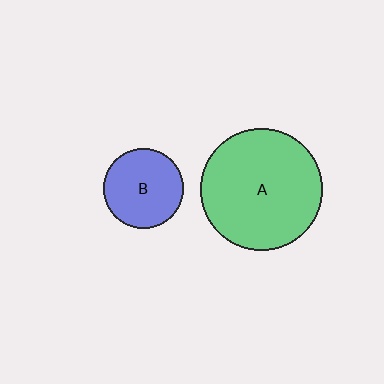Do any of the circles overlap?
No, none of the circles overlap.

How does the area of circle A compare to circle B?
Approximately 2.3 times.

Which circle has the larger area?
Circle A (green).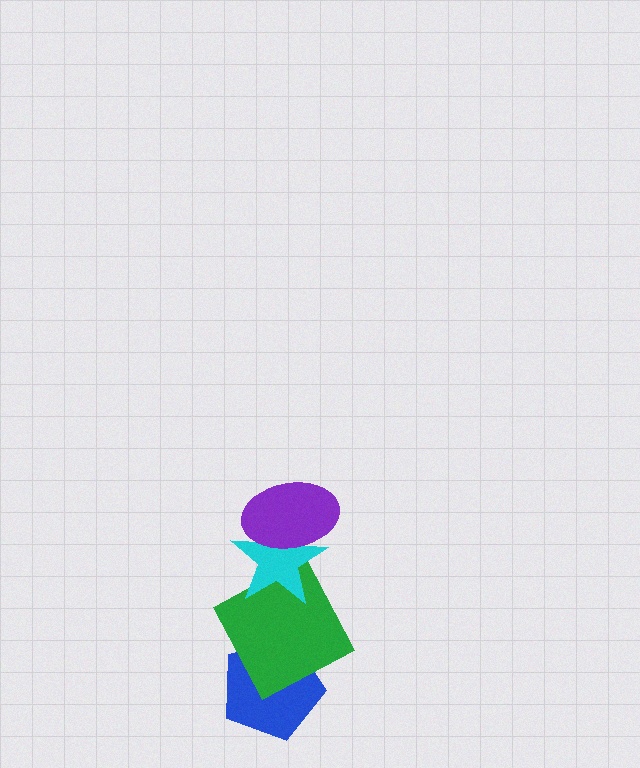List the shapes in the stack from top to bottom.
From top to bottom: the purple ellipse, the cyan star, the green square, the blue pentagon.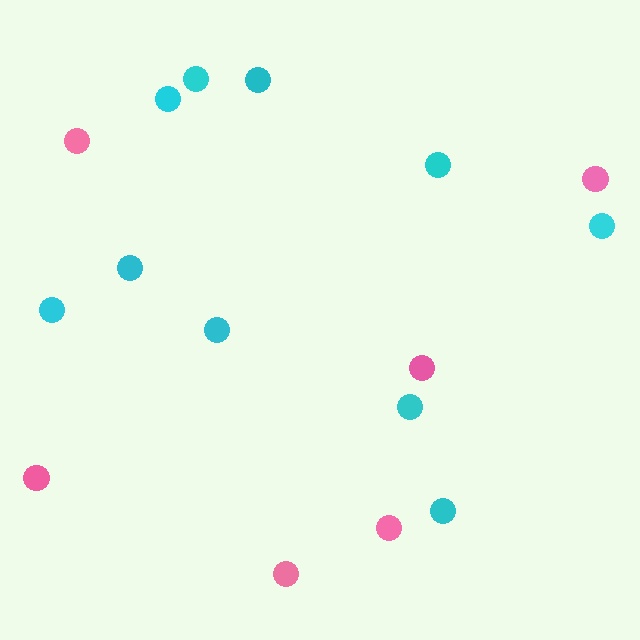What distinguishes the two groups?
There are 2 groups: one group of cyan circles (10) and one group of pink circles (6).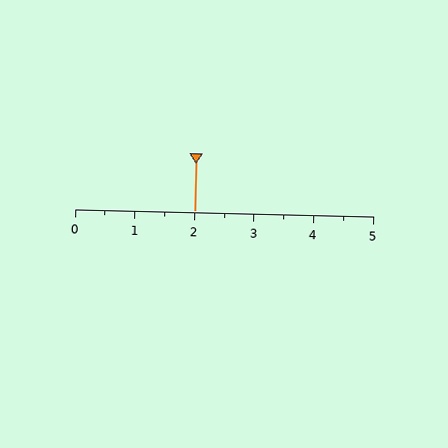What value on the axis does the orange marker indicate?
The marker indicates approximately 2.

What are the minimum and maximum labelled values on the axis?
The axis runs from 0 to 5.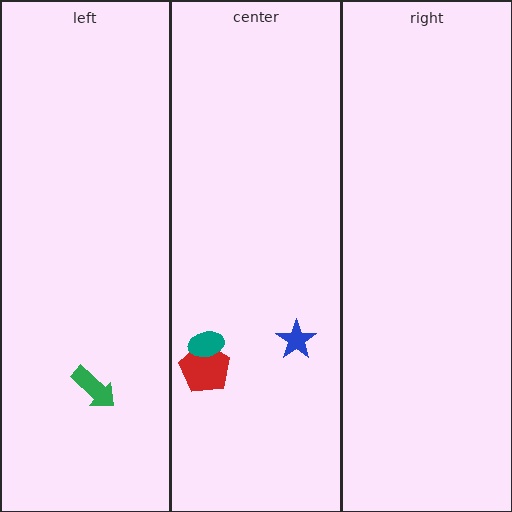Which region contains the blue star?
The center region.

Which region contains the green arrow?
The left region.